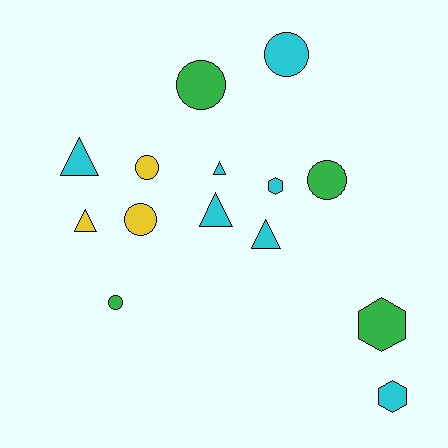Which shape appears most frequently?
Circle, with 6 objects.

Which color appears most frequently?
Cyan, with 7 objects.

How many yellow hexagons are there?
There are no yellow hexagons.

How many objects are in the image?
There are 14 objects.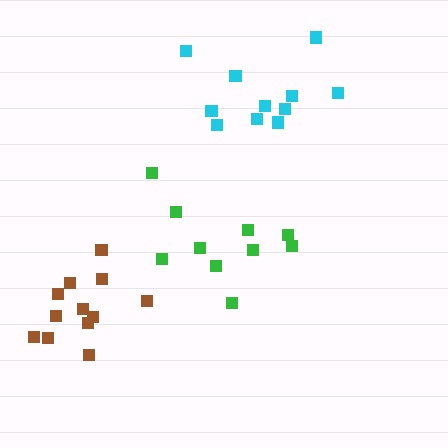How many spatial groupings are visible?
There are 3 spatial groupings.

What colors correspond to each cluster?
The clusters are colored: cyan, green, brown.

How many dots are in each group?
Group 1: 11 dots, Group 2: 10 dots, Group 3: 12 dots (33 total).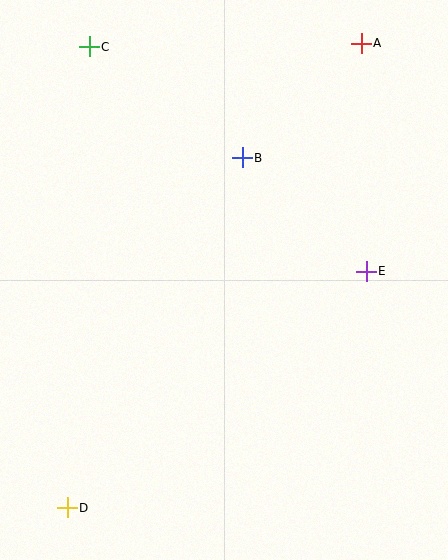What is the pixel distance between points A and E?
The distance between A and E is 228 pixels.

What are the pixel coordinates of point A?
Point A is at (361, 43).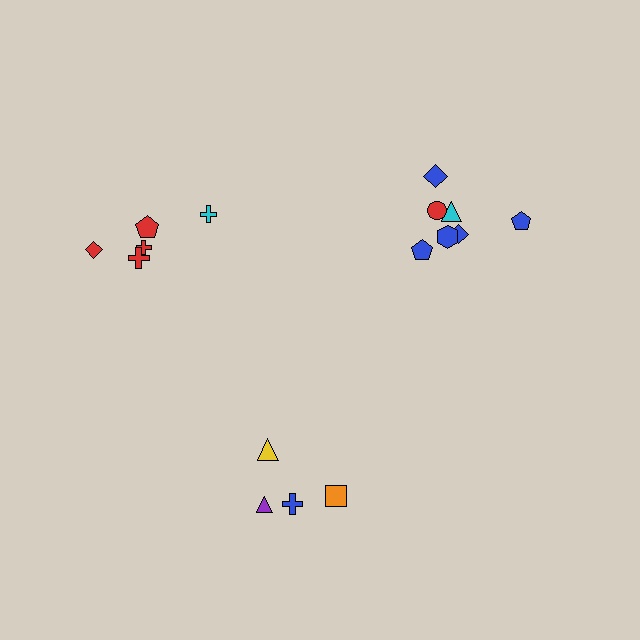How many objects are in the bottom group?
There are 4 objects.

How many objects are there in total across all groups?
There are 16 objects.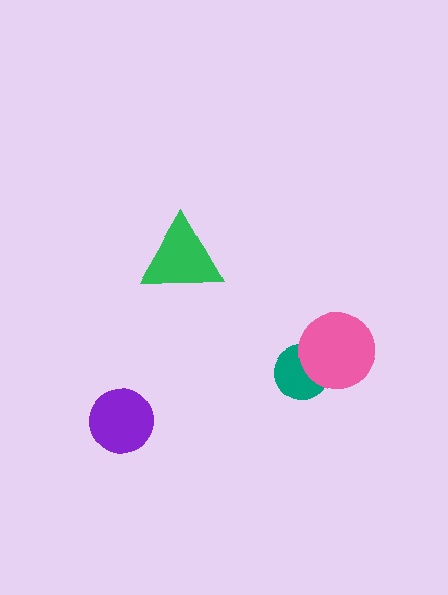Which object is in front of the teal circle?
The pink circle is in front of the teal circle.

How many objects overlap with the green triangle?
0 objects overlap with the green triangle.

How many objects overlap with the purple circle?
0 objects overlap with the purple circle.